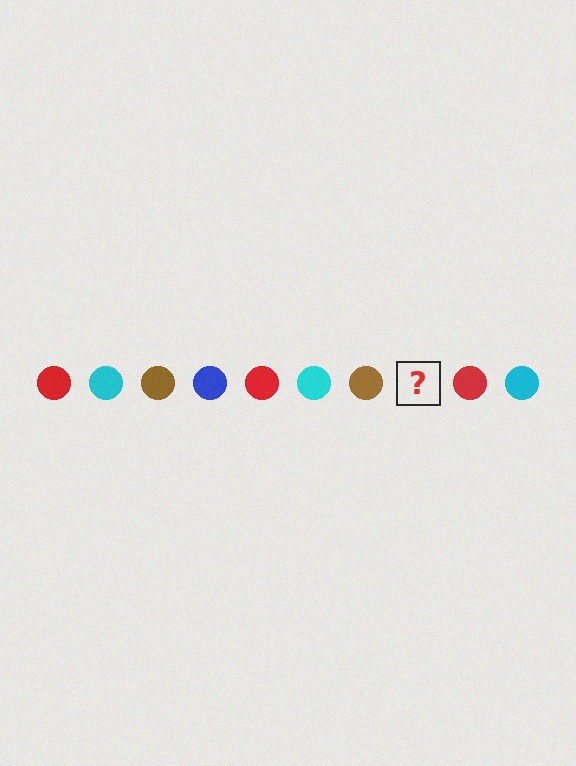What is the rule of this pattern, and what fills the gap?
The rule is that the pattern cycles through red, cyan, brown, blue circles. The gap should be filled with a blue circle.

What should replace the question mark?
The question mark should be replaced with a blue circle.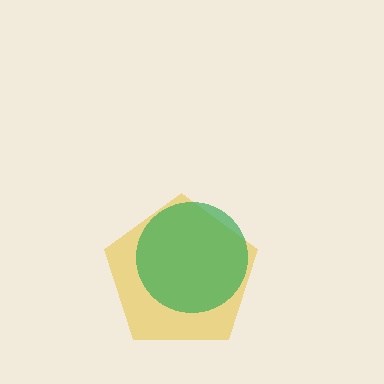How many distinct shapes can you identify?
There are 2 distinct shapes: a yellow pentagon, a green circle.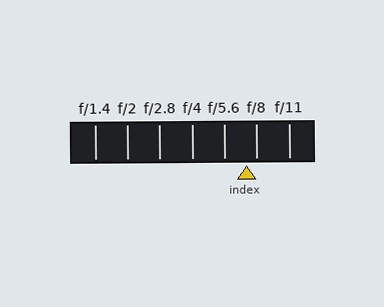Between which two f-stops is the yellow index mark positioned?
The index mark is between f/5.6 and f/8.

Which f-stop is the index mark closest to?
The index mark is closest to f/8.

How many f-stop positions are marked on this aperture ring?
There are 7 f-stop positions marked.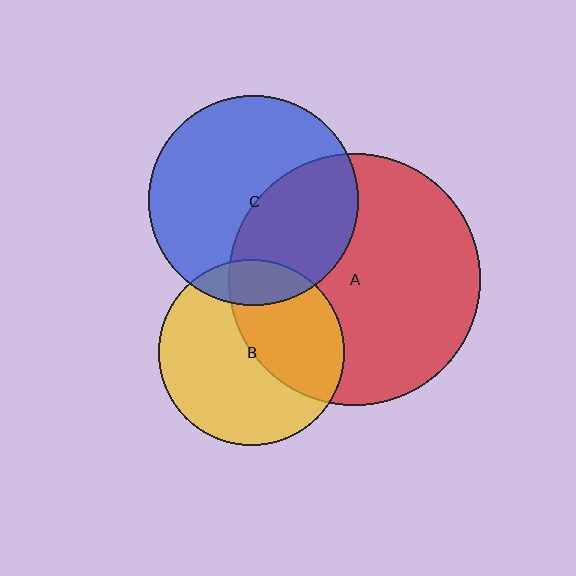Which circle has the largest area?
Circle A (red).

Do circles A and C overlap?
Yes.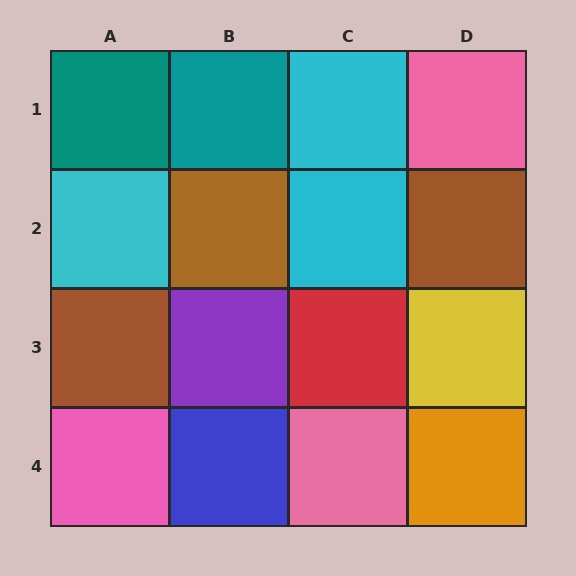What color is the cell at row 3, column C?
Red.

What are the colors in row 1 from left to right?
Teal, teal, cyan, pink.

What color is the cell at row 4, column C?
Pink.